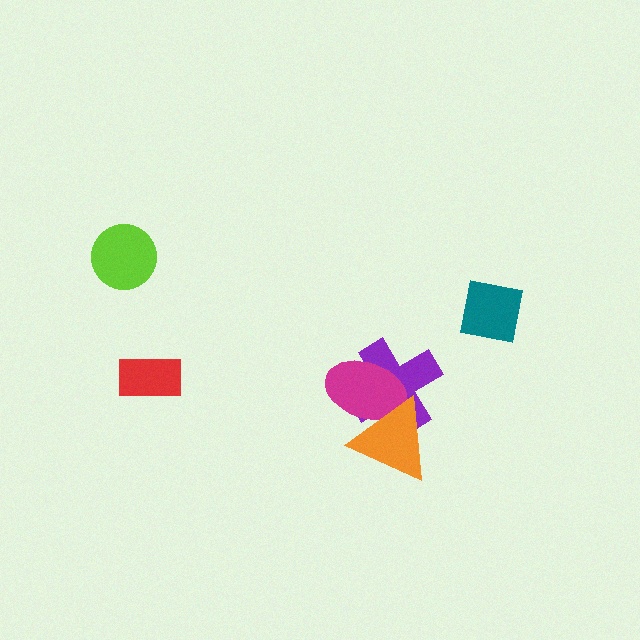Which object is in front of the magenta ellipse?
The orange triangle is in front of the magenta ellipse.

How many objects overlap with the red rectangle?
0 objects overlap with the red rectangle.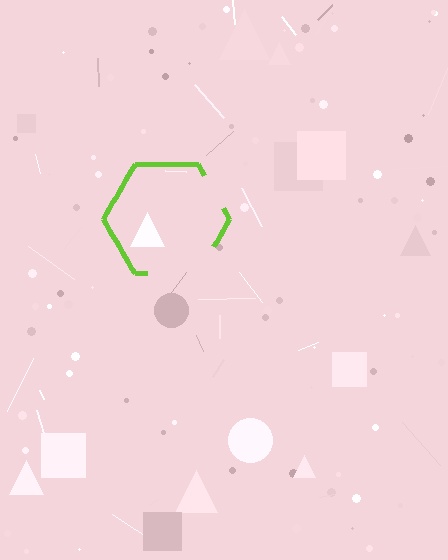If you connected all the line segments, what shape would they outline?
They would outline a hexagon.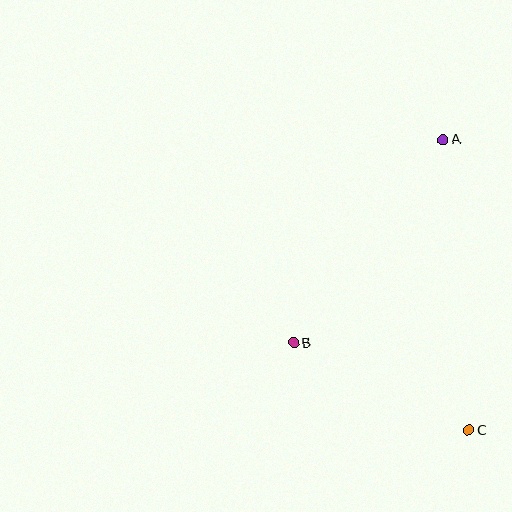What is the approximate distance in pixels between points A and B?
The distance between A and B is approximately 252 pixels.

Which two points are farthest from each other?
Points A and C are farthest from each other.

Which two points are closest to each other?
Points B and C are closest to each other.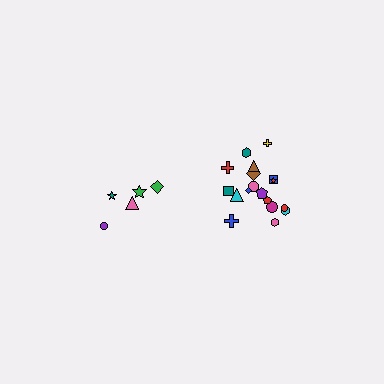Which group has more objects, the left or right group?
The right group.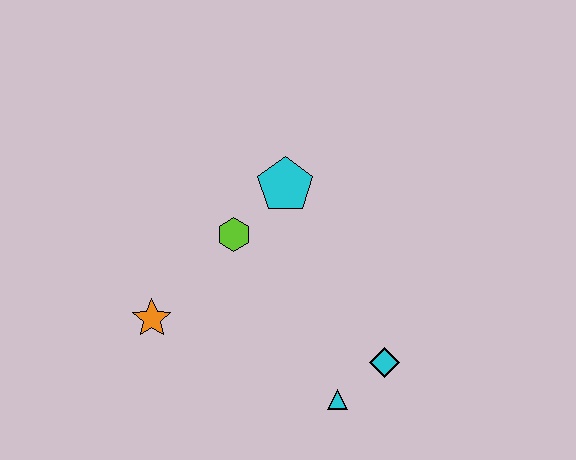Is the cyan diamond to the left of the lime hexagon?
No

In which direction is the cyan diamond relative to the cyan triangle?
The cyan diamond is to the right of the cyan triangle.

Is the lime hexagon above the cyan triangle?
Yes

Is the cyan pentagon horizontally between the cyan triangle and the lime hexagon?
Yes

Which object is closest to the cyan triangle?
The cyan diamond is closest to the cyan triangle.